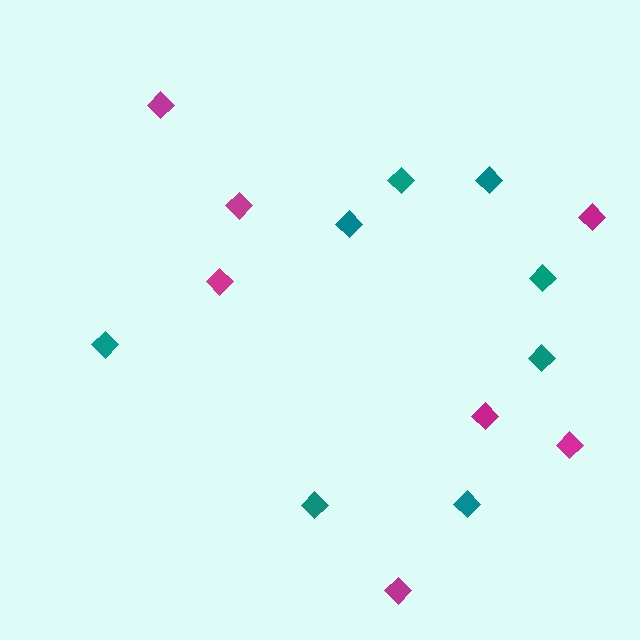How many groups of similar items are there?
There are 2 groups: one group of teal diamonds (8) and one group of magenta diamonds (7).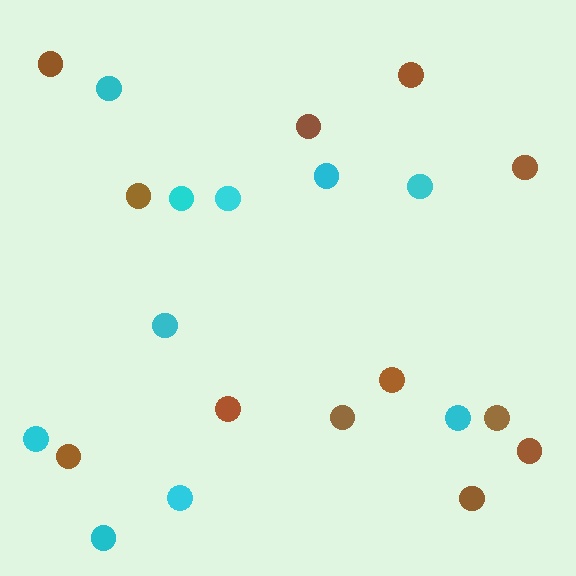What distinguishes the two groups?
There are 2 groups: one group of brown circles (12) and one group of cyan circles (10).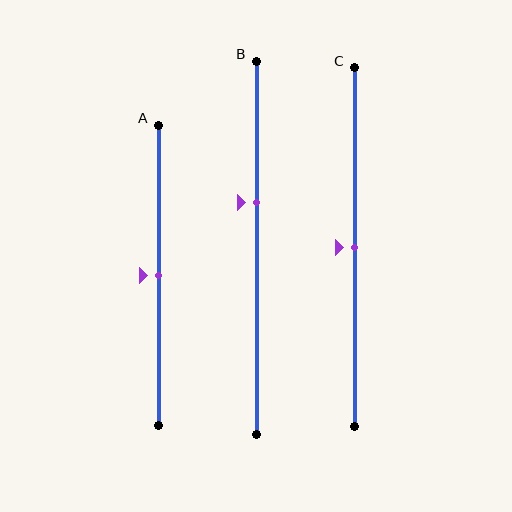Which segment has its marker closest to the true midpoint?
Segment A has its marker closest to the true midpoint.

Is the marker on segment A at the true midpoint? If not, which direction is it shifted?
Yes, the marker on segment A is at the true midpoint.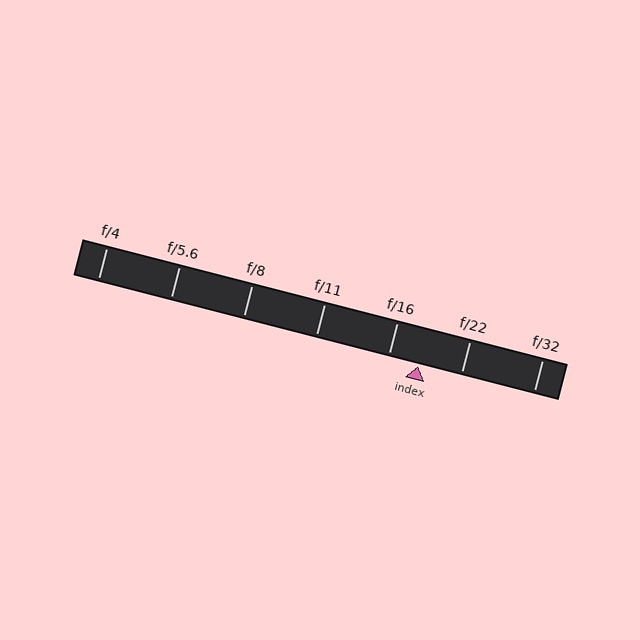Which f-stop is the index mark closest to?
The index mark is closest to f/16.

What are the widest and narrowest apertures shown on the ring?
The widest aperture shown is f/4 and the narrowest is f/32.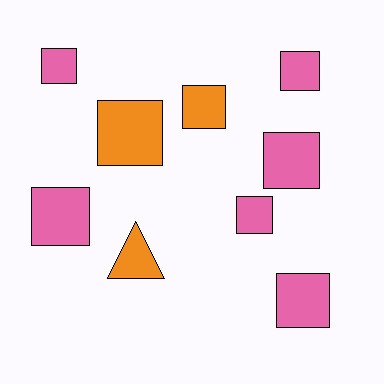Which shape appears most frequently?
Square, with 8 objects.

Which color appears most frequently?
Pink, with 6 objects.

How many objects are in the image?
There are 9 objects.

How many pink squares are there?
There are 6 pink squares.